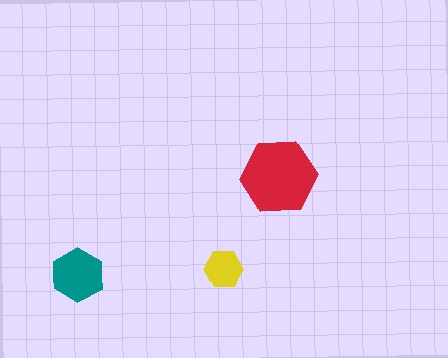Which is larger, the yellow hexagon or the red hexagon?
The red one.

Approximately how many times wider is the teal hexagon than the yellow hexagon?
About 1.5 times wider.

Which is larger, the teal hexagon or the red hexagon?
The red one.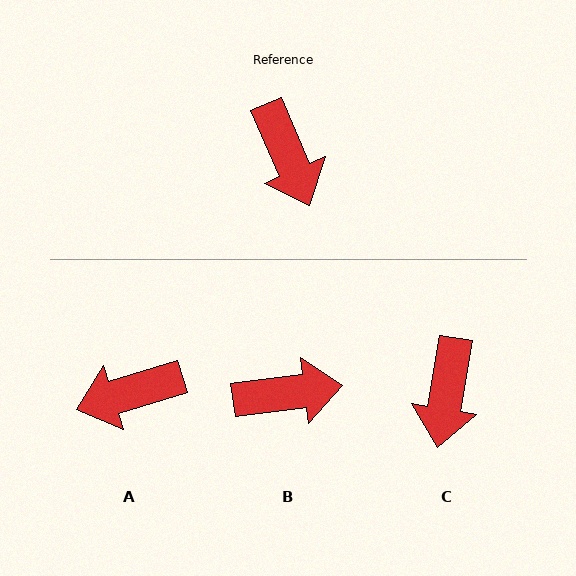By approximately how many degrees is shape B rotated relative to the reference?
Approximately 74 degrees counter-clockwise.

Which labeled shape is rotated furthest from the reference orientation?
A, about 96 degrees away.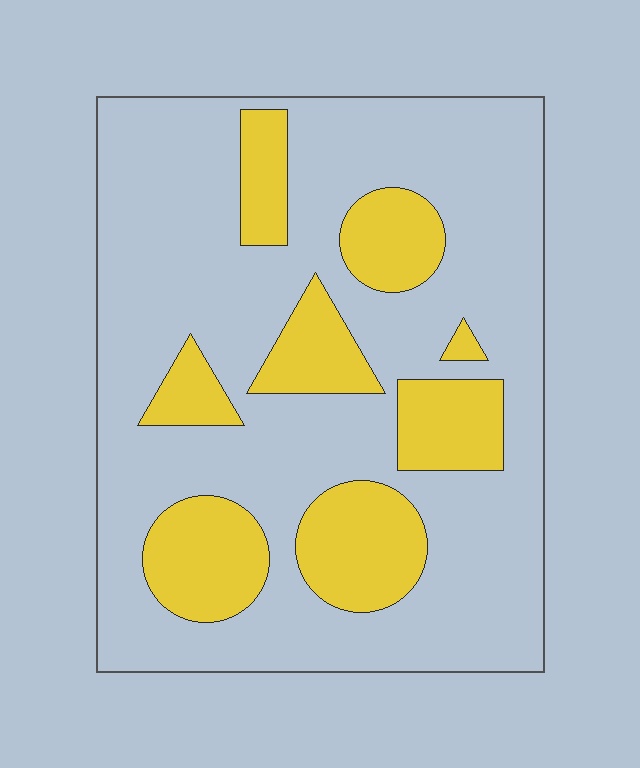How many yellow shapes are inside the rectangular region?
8.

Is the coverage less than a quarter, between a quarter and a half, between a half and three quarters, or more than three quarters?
Between a quarter and a half.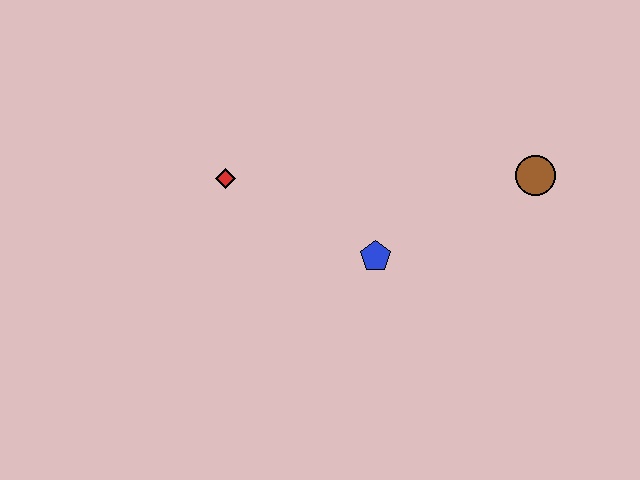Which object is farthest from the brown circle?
The red diamond is farthest from the brown circle.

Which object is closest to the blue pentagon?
The red diamond is closest to the blue pentagon.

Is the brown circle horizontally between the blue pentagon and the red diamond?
No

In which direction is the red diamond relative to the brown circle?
The red diamond is to the left of the brown circle.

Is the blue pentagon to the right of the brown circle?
No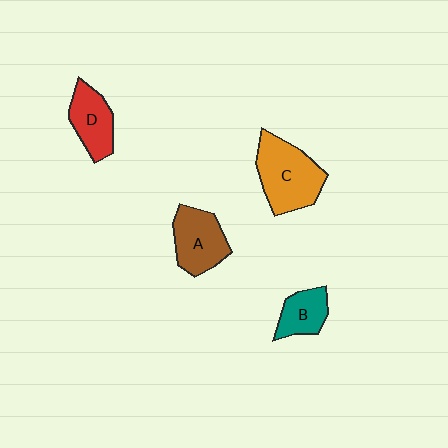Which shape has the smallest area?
Shape B (teal).